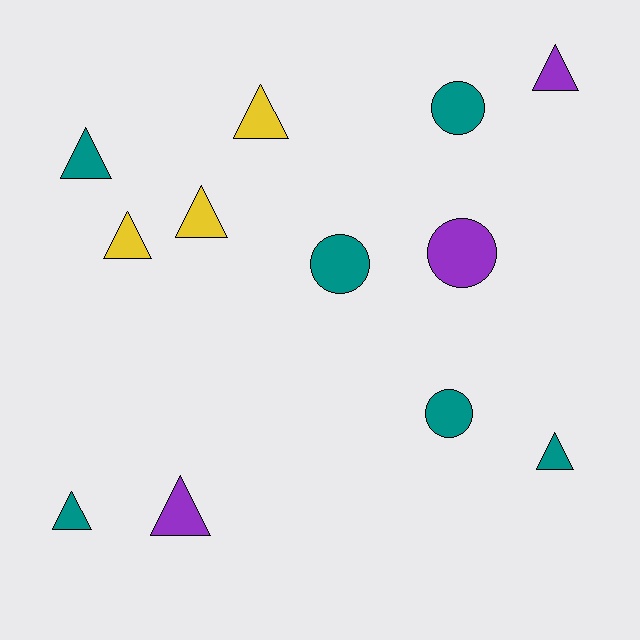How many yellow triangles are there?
There are 3 yellow triangles.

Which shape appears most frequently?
Triangle, with 8 objects.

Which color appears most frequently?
Teal, with 6 objects.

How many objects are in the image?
There are 12 objects.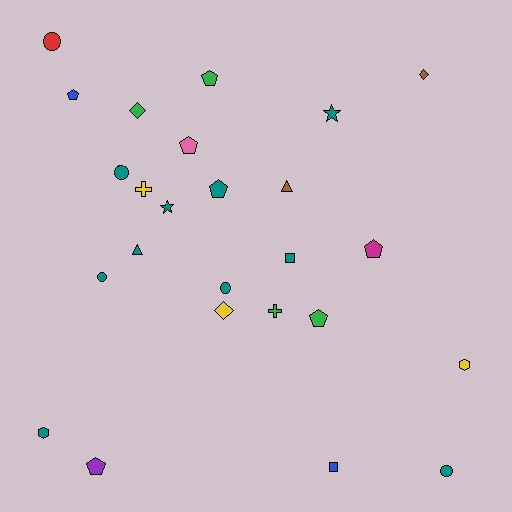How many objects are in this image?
There are 25 objects.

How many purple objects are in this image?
There is 1 purple object.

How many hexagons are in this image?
There are 2 hexagons.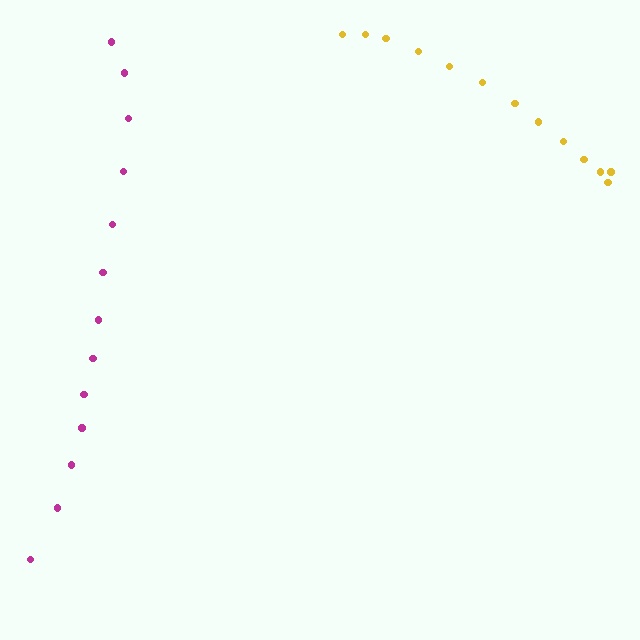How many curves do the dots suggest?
There are 2 distinct paths.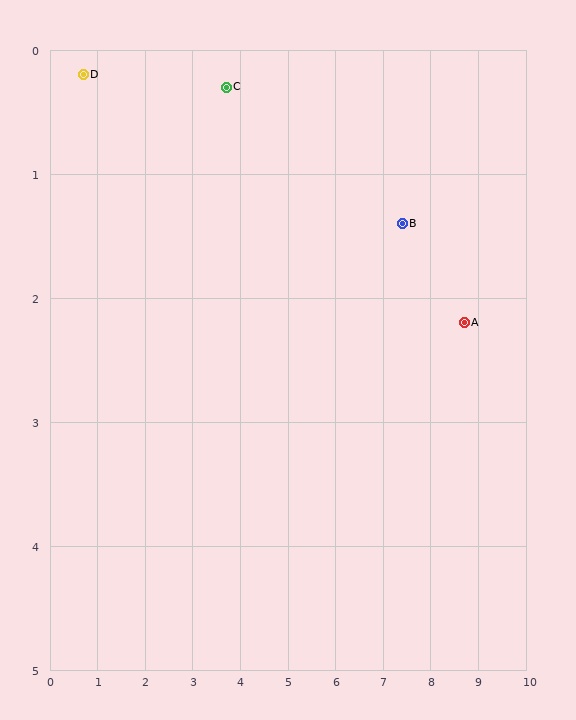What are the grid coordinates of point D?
Point D is at approximately (0.7, 0.2).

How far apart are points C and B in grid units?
Points C and B are about 3.9 grid units apart.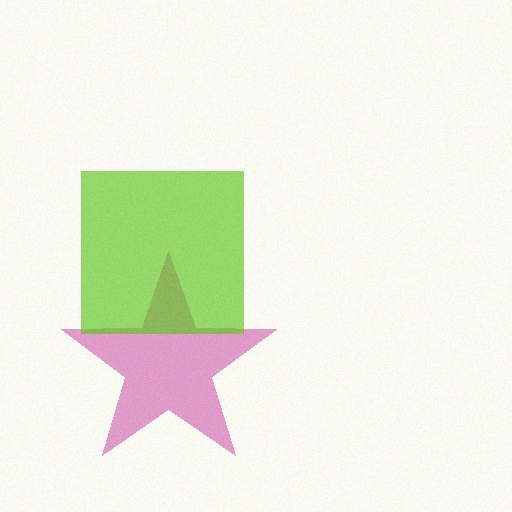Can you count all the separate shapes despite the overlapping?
Yes, there are 2 separate shapes.